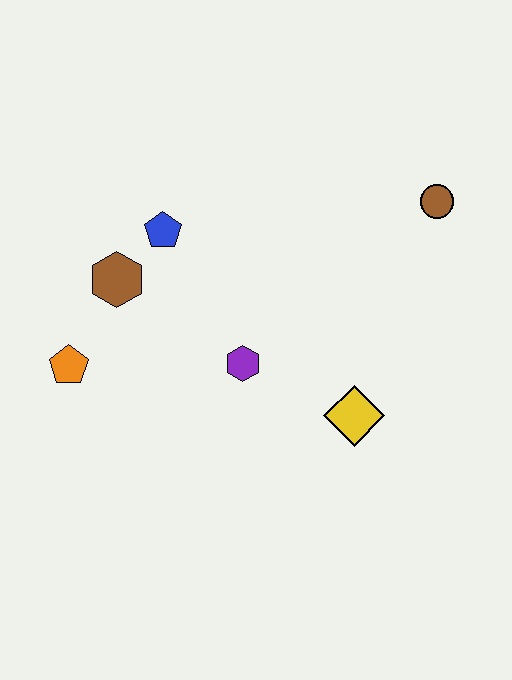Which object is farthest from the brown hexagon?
The brown circle is farthest from the brown hexagon.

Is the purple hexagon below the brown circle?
Yes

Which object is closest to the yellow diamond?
The purple hexagon is closest to the yellow diamond.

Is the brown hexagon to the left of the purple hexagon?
Yes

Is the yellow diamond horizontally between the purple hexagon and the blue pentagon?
No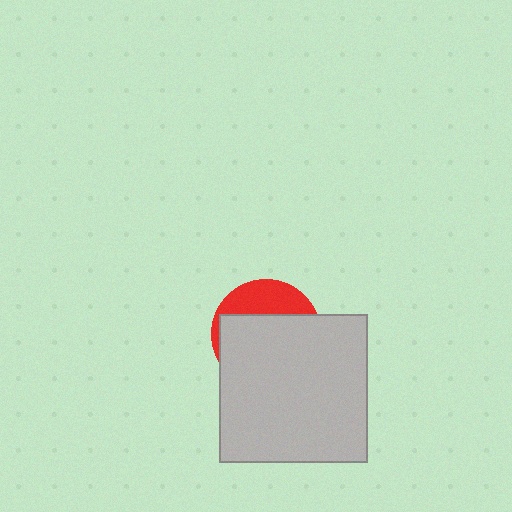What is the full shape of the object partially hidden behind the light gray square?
The partially hidden object is a red circle.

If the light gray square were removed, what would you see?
You would see the complete red circle.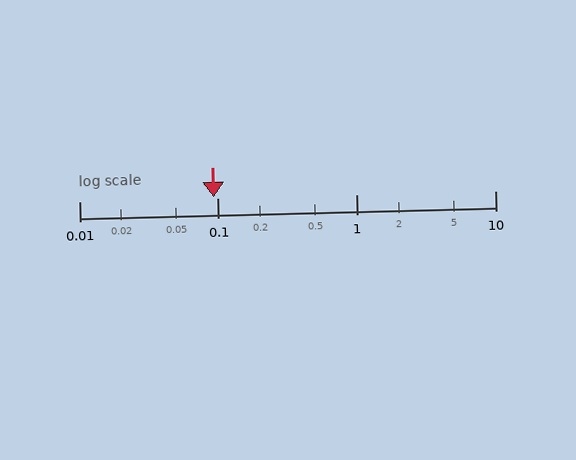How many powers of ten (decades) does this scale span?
The scale spans 3 decades, from 0.01 to 10.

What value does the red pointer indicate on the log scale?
The pointer indicates approximately 0.093.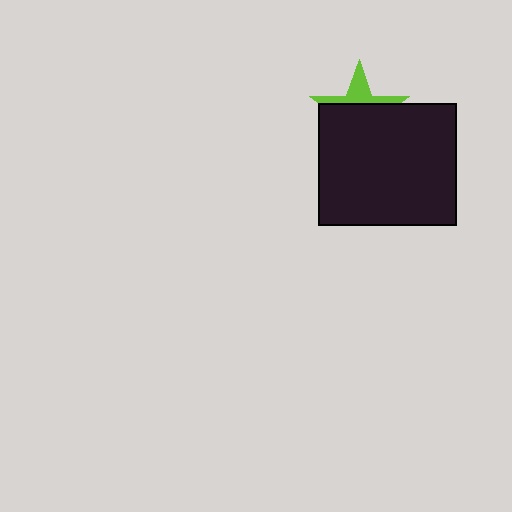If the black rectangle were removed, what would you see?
You would see the complete lime star.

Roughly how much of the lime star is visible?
A small part of it is visible (roughly 36%).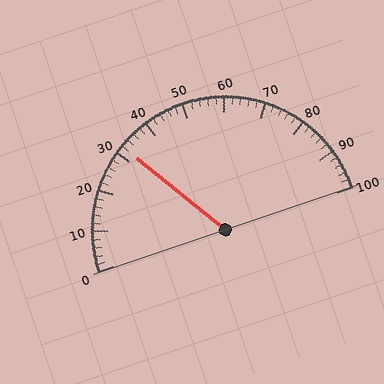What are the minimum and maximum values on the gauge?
The gauge ranges from 0 to 100.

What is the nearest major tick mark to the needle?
The nearest major tick mark is 30.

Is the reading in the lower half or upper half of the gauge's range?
The reading is in the lower half of the range (0 to 100).